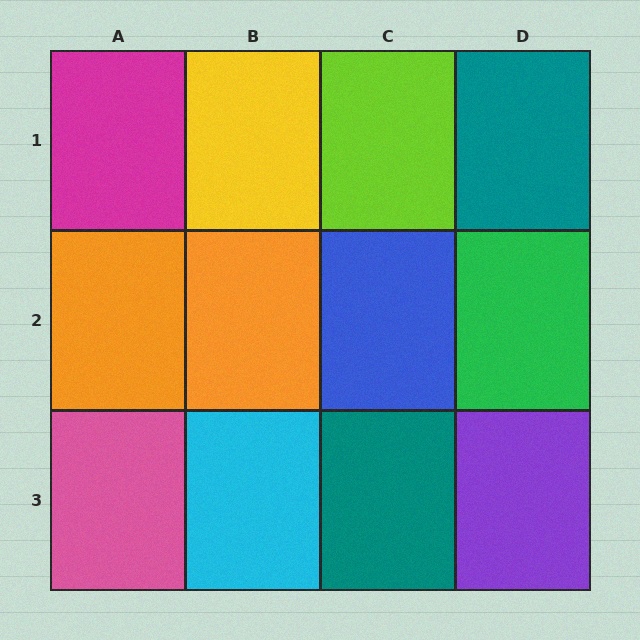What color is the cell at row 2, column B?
Orange.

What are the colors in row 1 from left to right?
Magenta, yellow, lime, teal.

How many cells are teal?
2 cells are teal.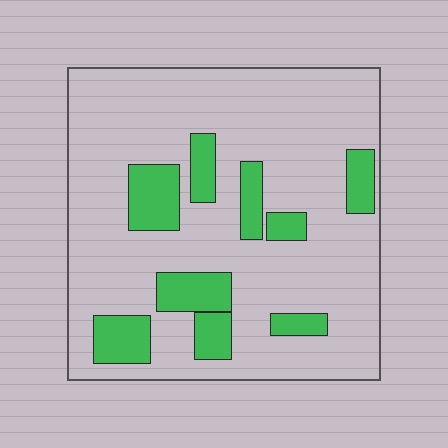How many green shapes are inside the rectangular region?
9.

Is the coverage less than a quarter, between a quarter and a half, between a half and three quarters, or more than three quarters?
Less than a quarter.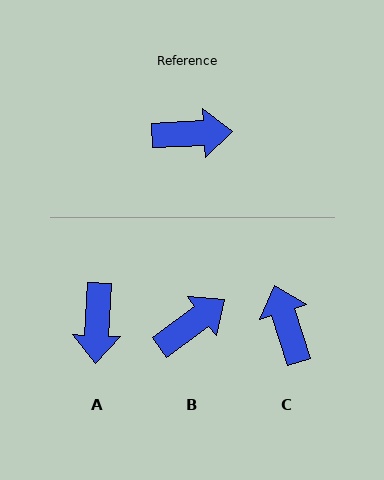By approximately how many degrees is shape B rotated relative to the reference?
Approximately 34 degrees counter-clockwise.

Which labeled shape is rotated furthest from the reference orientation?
C, about 105 degrees away.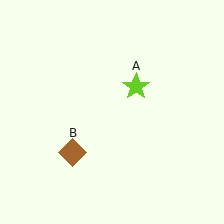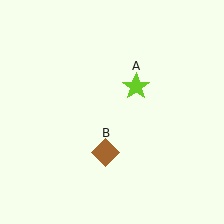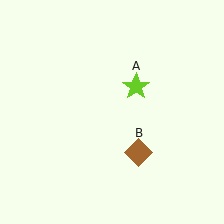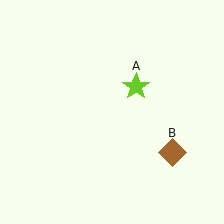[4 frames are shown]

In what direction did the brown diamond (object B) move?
The brown diamond (object B) moved right.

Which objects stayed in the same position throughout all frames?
Lime star (object A) remained stationary.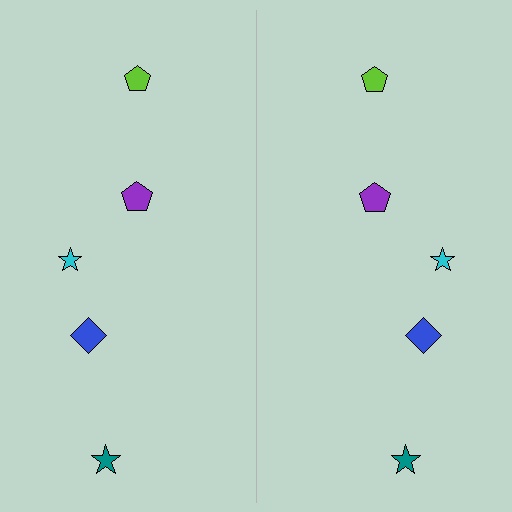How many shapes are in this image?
There are 10 shapes in this image.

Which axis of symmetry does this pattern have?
The pattern has a vertical axis of symmetry running through the center of the image.